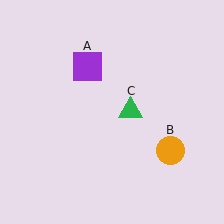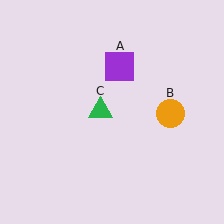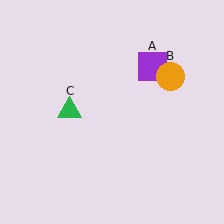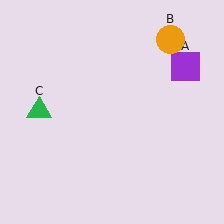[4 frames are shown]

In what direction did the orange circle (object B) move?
The orange circle (object B) moved up.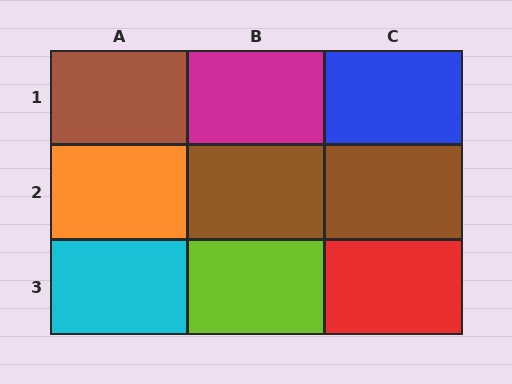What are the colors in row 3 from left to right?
Cyan, lime, red.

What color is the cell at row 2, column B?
Brown.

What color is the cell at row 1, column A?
Brown.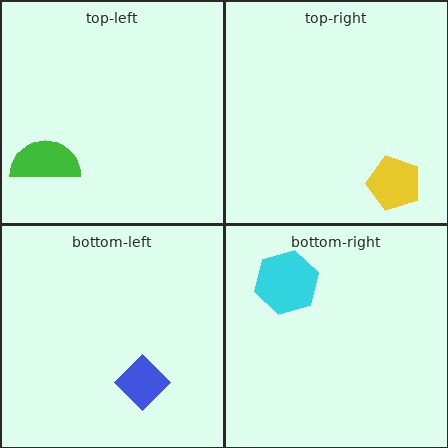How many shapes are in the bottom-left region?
1.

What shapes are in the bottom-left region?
The blue diamond.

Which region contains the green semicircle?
The top-left region.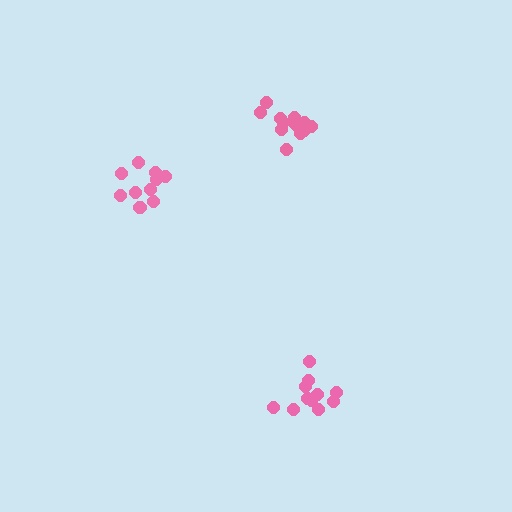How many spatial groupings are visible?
There are 3 spatial groupings.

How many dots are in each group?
Group 1: 12 dots, Group 2: 12 dots, Group 3: 11 dots (35 total).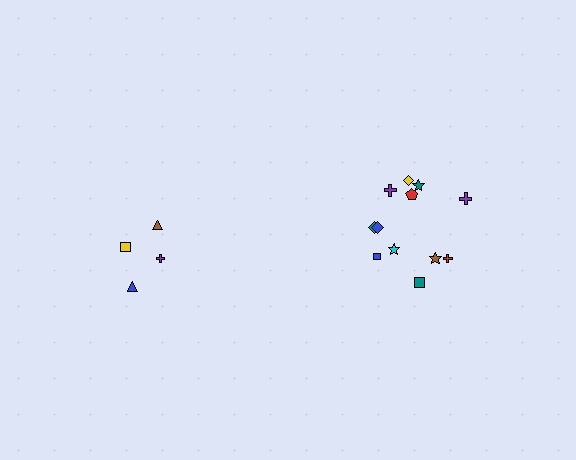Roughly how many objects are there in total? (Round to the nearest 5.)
Roughly 15 objects in total.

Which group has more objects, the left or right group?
The right group.